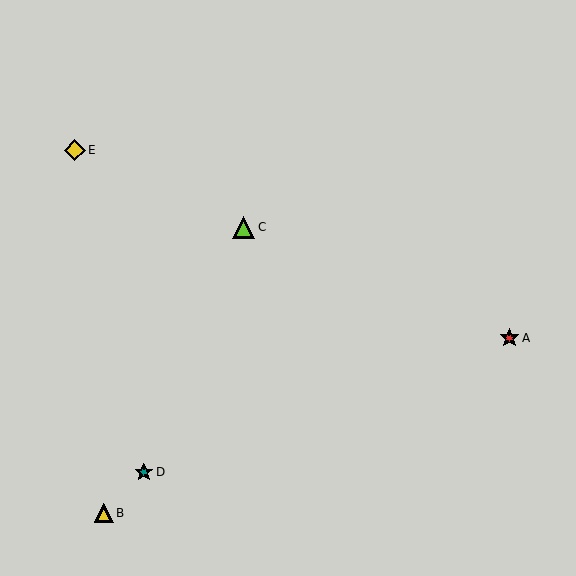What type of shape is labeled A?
Shape A is a red star.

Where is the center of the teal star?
The center of the teal star is at (144, 472).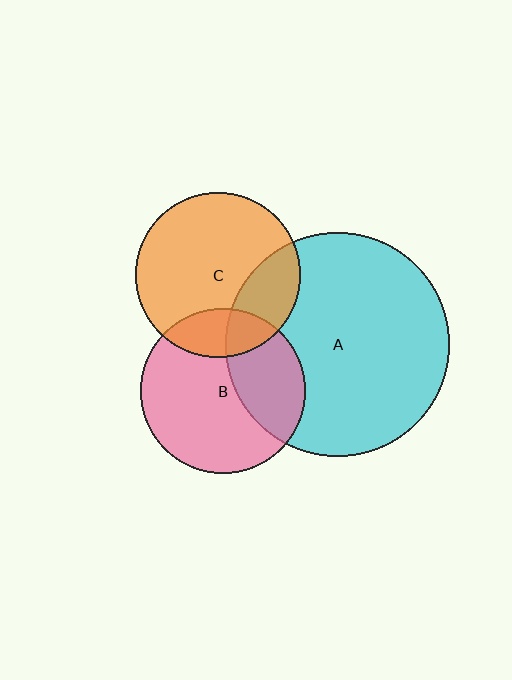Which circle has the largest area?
Circle A (cyan).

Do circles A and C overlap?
Yes.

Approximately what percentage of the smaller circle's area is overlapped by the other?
Approximately 25%.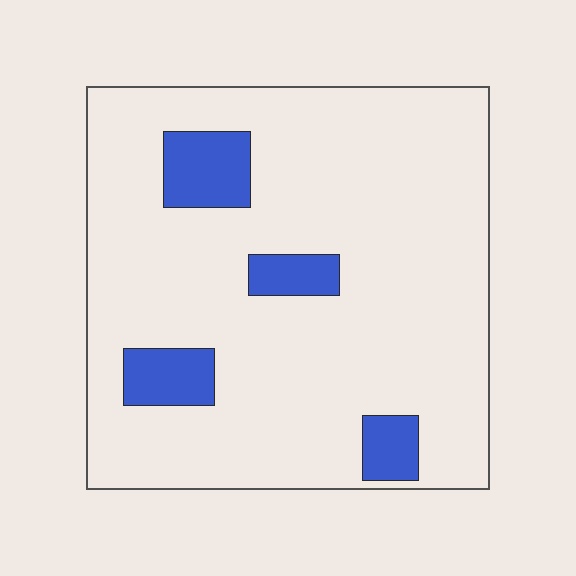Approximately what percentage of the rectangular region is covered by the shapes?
Approximately 10%.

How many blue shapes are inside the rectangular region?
4.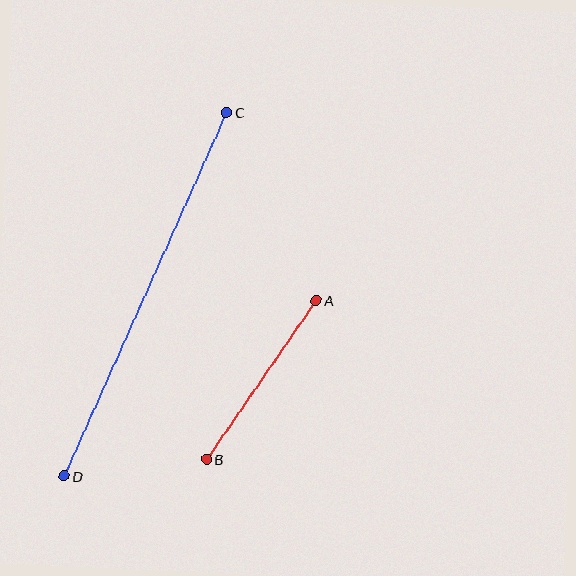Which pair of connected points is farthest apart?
Points C and D are farthest apart.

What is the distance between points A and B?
The distance is approximately 193 pixels.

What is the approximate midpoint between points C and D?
The midpoint is at approximately (145, 294) pixels.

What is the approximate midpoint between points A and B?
The midpoint is at approximately (262, 380) pixels.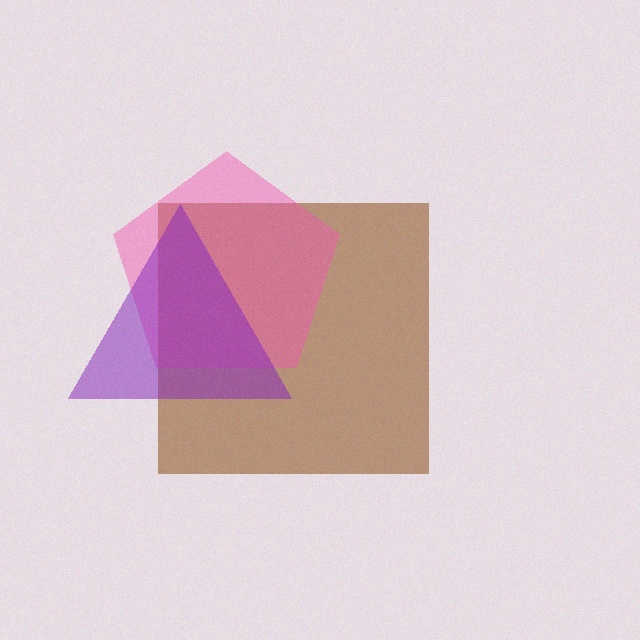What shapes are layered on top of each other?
The layered shapes are: a brown square, a pink pentagon, a purple triangle.